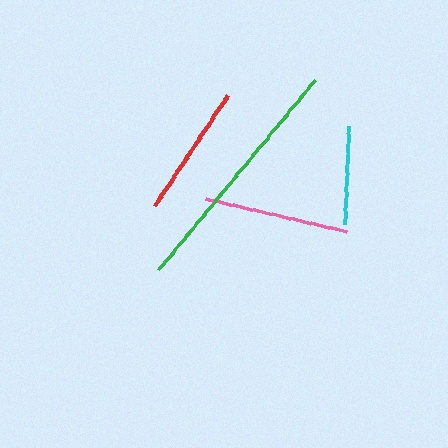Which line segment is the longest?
The green line is the longest at approximately 245 pixels.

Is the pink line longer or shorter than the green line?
The green line is longer than the pink line.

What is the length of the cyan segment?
The cyan segment is approximately 97 pixels long.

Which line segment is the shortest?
The cyan line is the shortest at approximately 97 pixels.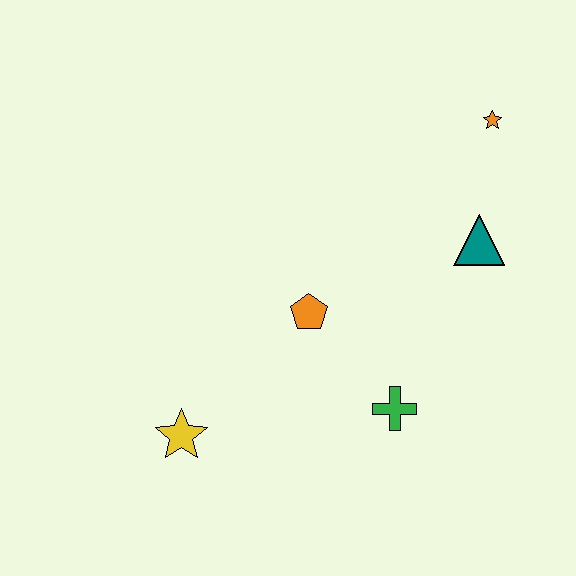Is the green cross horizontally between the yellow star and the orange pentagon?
No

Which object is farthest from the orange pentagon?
The orange star is farthest from the orange pentagon.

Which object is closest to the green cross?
The orange pentagon is closest to the green cross.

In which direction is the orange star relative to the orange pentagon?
The orange star is above the orange pentagon.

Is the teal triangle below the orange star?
Yes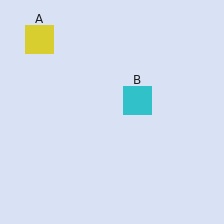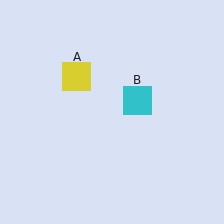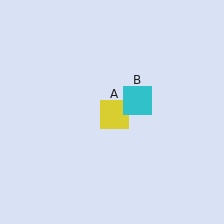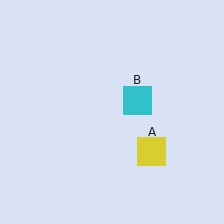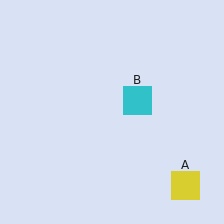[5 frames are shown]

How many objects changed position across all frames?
1 object changed position: yellow square (object A).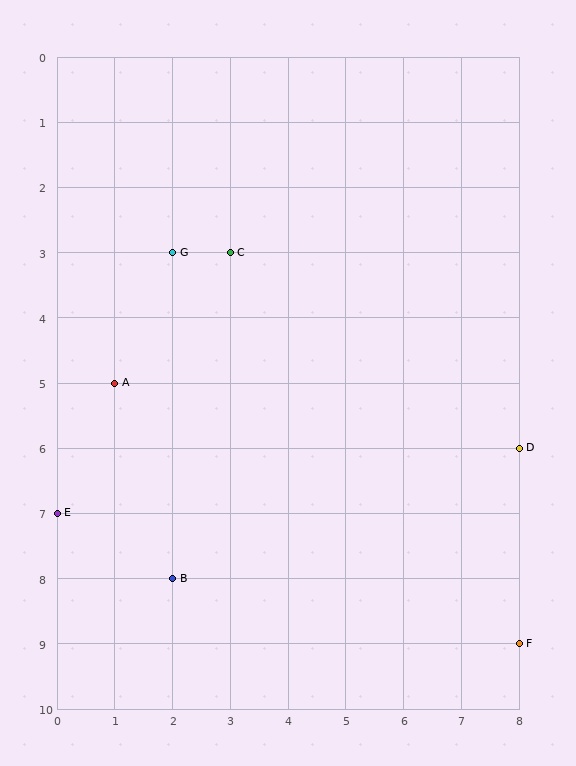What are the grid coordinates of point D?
Point D is at grid coordinates (8, 6).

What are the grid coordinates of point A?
Point A is at grid coordinates (1, 5).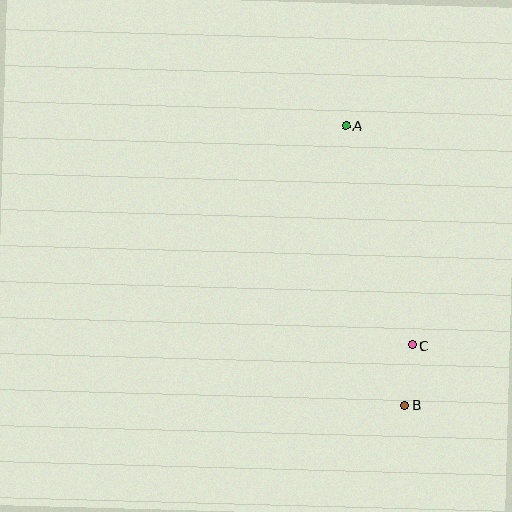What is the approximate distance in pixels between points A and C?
The distance between A and C is approximately 229 pixels.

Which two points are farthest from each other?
Points A and B are farthest from each other.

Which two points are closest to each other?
Points B and C are closest to each other.